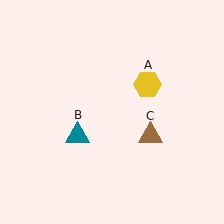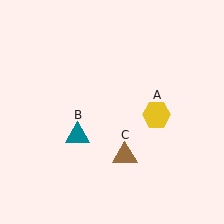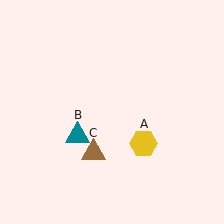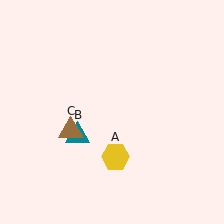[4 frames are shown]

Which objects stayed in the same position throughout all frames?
Teal triangle (object B) remained stationary.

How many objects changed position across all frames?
2 objects changed position: yellow hexagon (object A), brown triangle (object C).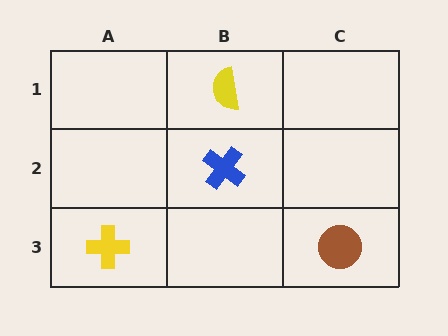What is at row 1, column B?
A yellow semicircle.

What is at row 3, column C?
A brown circle.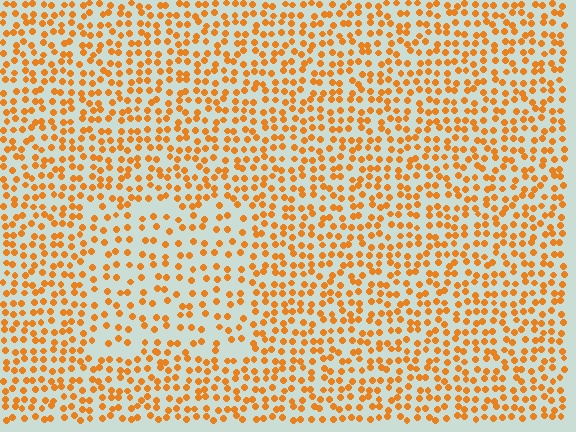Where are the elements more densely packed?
The elements are more densely packed outside the rectangle boundary.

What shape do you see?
I see a rectangle.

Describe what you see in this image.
The image contains small orange elements arranged at two different densities. A rectangle-shaped region is visible where the elements are less densely packed than the surrounding area.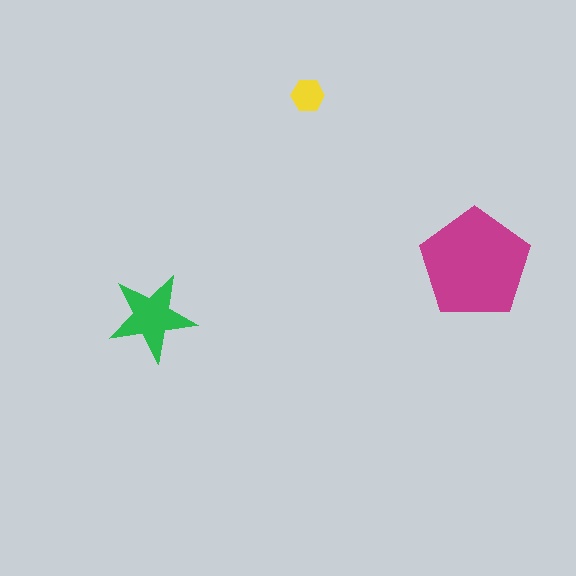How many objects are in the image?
There are 3 objects in the image.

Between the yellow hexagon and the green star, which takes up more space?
The green star.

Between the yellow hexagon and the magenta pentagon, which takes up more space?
The magenta pentagon.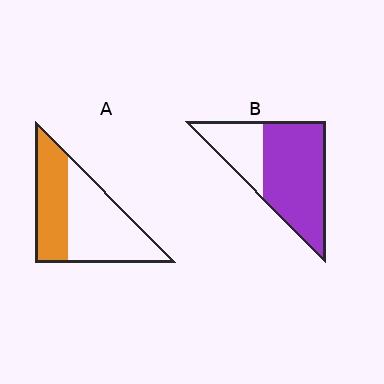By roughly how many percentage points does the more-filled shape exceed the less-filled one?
By roughly 30 percentage points (B over A).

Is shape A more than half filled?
No.